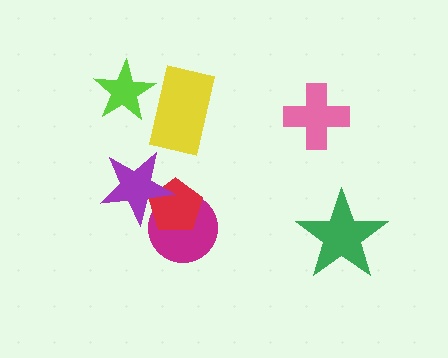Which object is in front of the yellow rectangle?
The lime star is in front of the yellow rectangle.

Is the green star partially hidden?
No, no other shape covers it.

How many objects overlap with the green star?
0 objects overlap with the green star.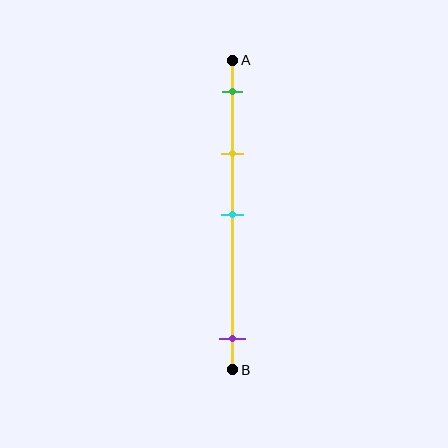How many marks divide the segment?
There are 4 marks dividing the segment.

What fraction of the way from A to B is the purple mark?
The purple mark is approximately 90% (0.9) of the way from A to B.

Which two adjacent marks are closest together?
The green and yellow marks are the closest adjacent pair.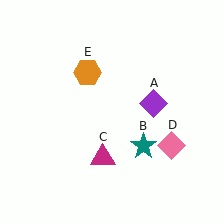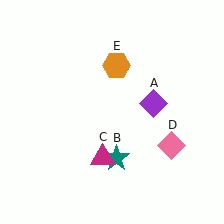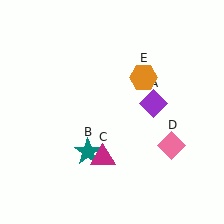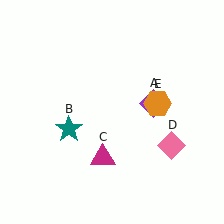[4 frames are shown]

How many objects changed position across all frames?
2 objects changed position: teal star (object B), orange hexagon (object E).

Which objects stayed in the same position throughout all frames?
Purple diamond (object A) and magenta triangle (object C) and pink diamond (object D) remained stationary.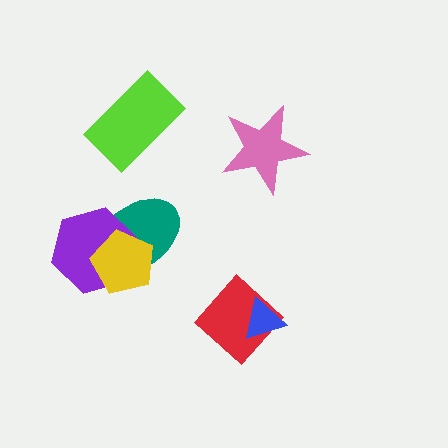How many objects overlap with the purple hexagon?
2 objects overlap with the purple hexagon.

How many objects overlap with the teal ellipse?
2 objects overlap with the teal ellipse.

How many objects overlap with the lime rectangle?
0 objects overlap with the lime rectangle.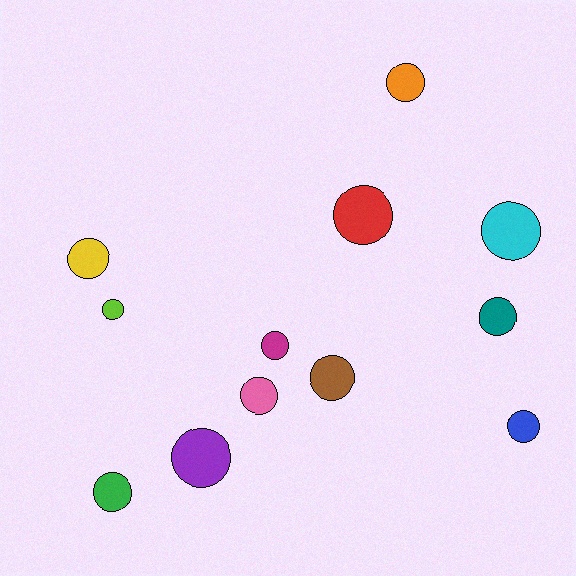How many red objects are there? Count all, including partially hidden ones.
There is 1 red object.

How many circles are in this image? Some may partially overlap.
There are 12 circles.